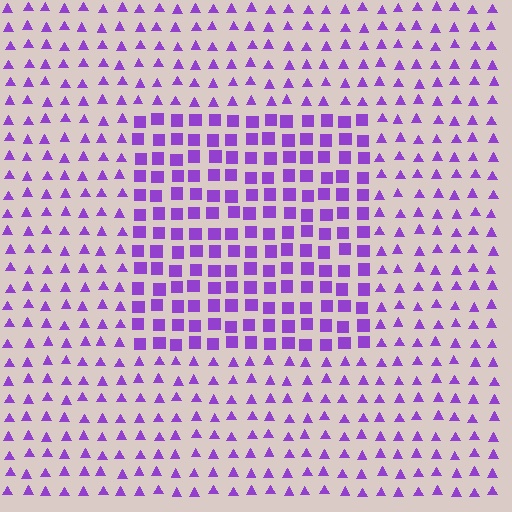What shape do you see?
I see a rectangle.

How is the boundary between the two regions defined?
The boundary is defined by a change in element shape: squares inside vs. triangles outside. All elements share the same color and spacing.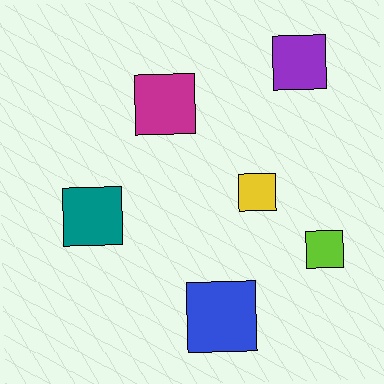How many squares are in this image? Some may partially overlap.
There are 6 squares.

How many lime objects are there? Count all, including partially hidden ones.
There is 1 lime object.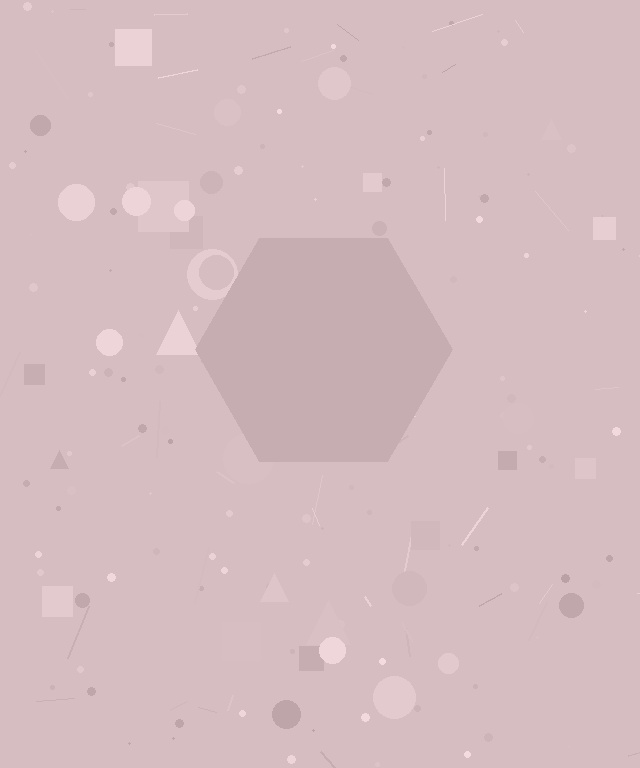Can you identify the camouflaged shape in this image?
The camouflaged shape is a hexagon.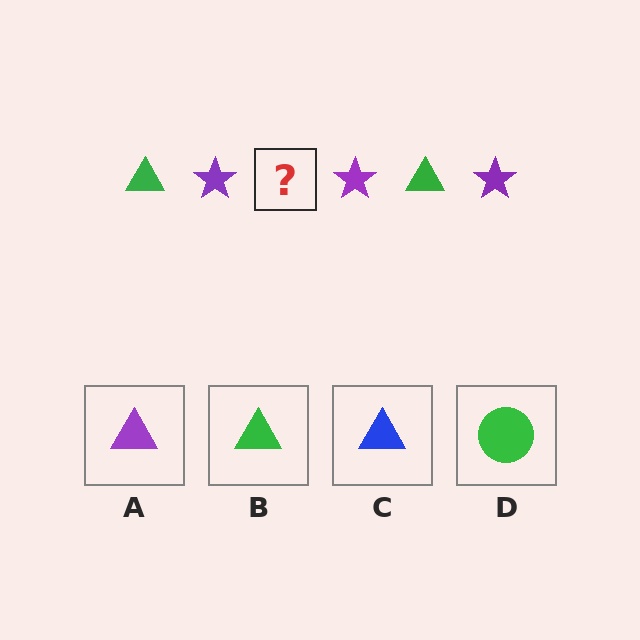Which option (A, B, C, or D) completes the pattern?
B.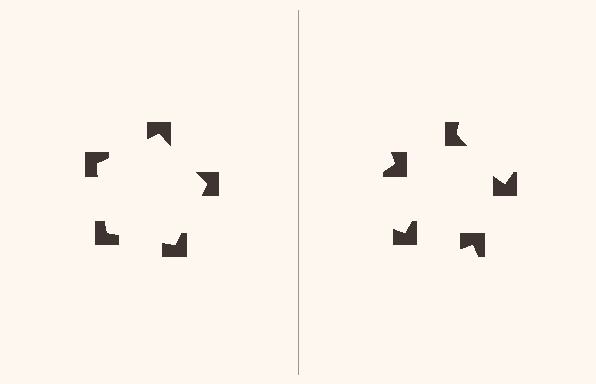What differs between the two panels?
The notched squares are positioned identically on both sides; only the wedge orientations differ. On the left they align to a pentagon; on the right they are misaligned.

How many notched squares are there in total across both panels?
10 — 5 on each side.